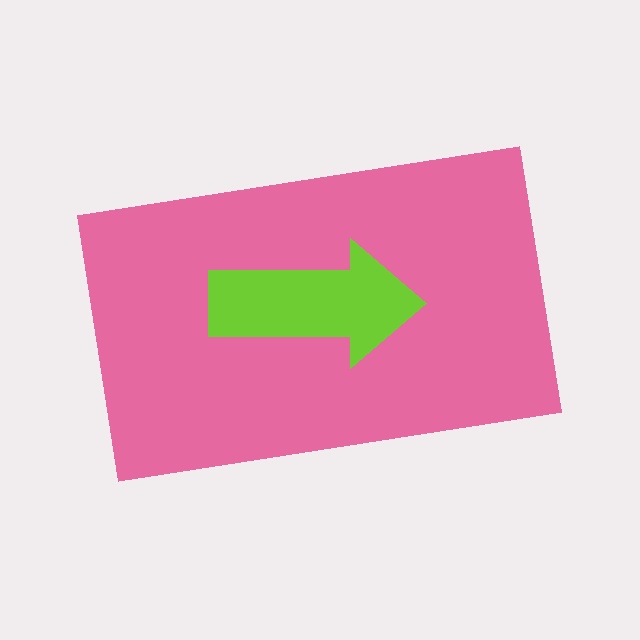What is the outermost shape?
The pink rectangle.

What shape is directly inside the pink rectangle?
The lime arrow.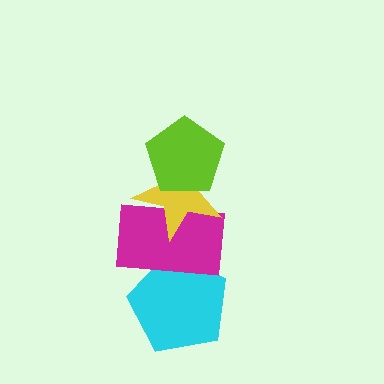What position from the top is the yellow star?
The yellow star is 2nd from the top.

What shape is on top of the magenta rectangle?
The yellow star is on top of the magenta rectangle.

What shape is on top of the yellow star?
The lime pentagon is on top of the yellow star.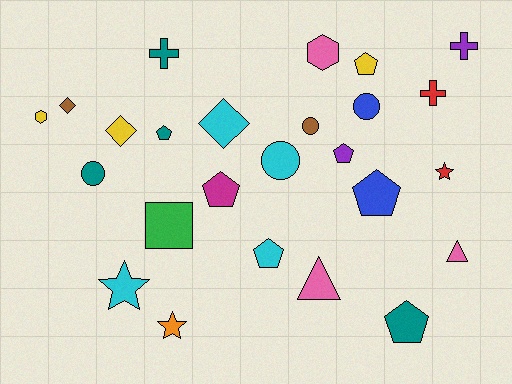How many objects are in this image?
There are 25 objects.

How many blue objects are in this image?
There are 2 blue objects.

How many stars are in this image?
There are 3 stars.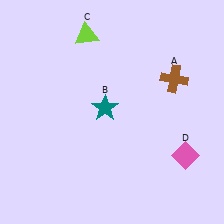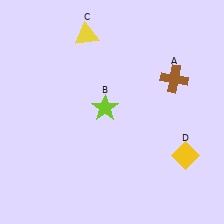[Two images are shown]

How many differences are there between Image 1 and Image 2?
There are 3 differences between the two images.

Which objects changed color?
B changed from teal to lime. C changed from lime to yellow. D changed from pink to yellow.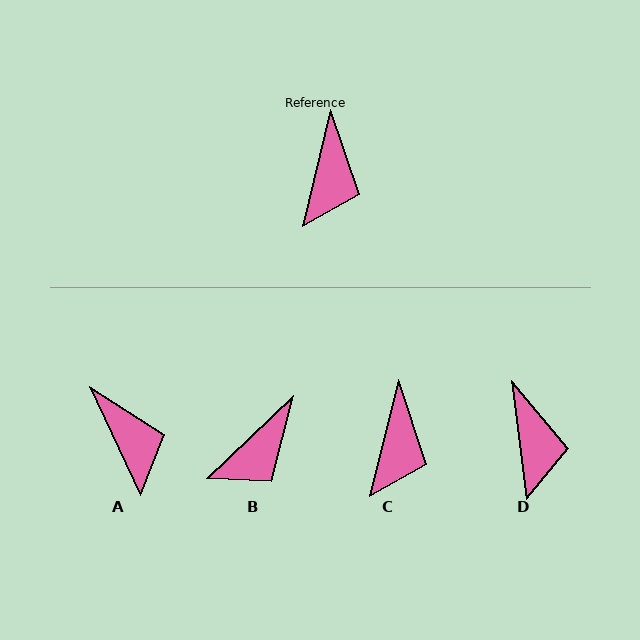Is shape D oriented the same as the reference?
No, it is off by about 21 degrees.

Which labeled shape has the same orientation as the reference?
C.